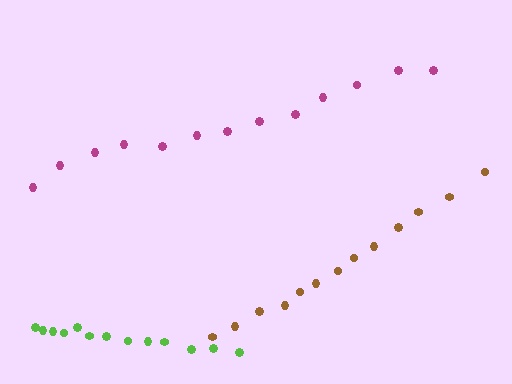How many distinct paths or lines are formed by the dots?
There are 3 distinct paths.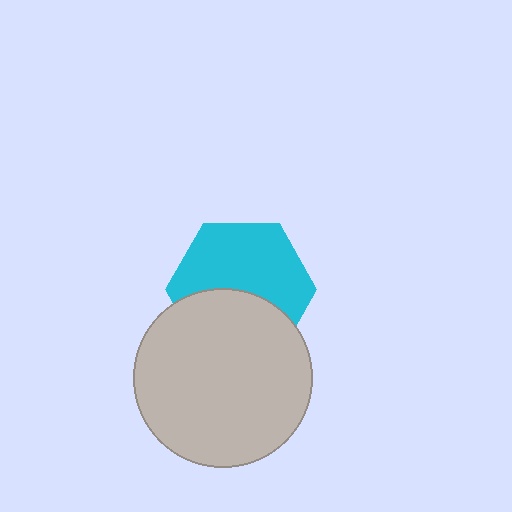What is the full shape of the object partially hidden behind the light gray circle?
The partially hidden object is a cyan hexagon.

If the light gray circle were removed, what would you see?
You would see the complete cyan hexagon.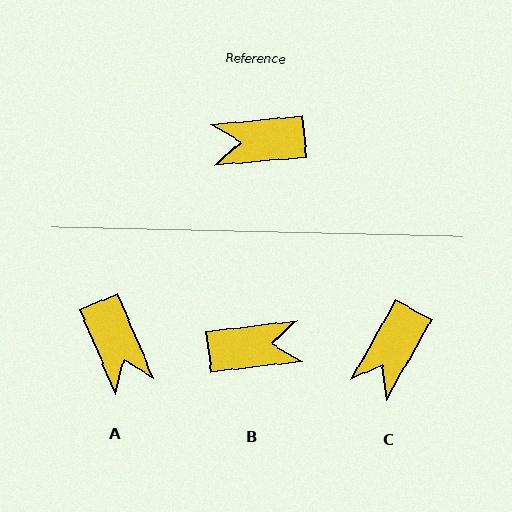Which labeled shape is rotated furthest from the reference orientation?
B, about 178 degrees away.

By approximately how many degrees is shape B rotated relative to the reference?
Approximately 178 degrees clockwise.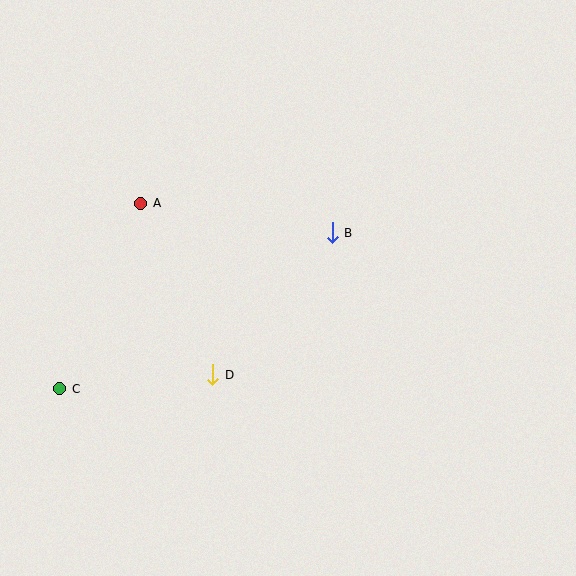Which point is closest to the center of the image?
Point B at (332, 233) is closest to the center.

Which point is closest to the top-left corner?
Point A is closest to the top-left corner.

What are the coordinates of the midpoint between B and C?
The midpoint between B and C is at (196, 311).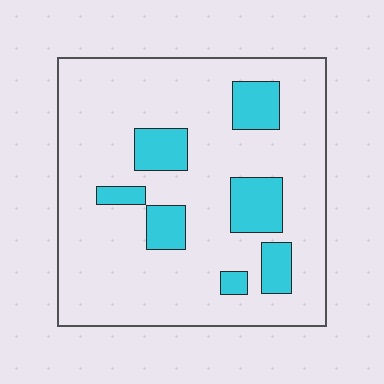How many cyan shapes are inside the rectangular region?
7.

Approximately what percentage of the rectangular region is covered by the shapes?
Approximately 15%.